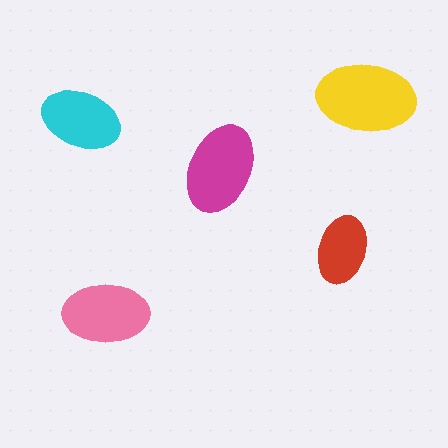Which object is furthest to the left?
The cyan ellipse is leftmost.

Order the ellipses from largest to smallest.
the yellow one, the magenta one, the pink one, the cyan one, the red one.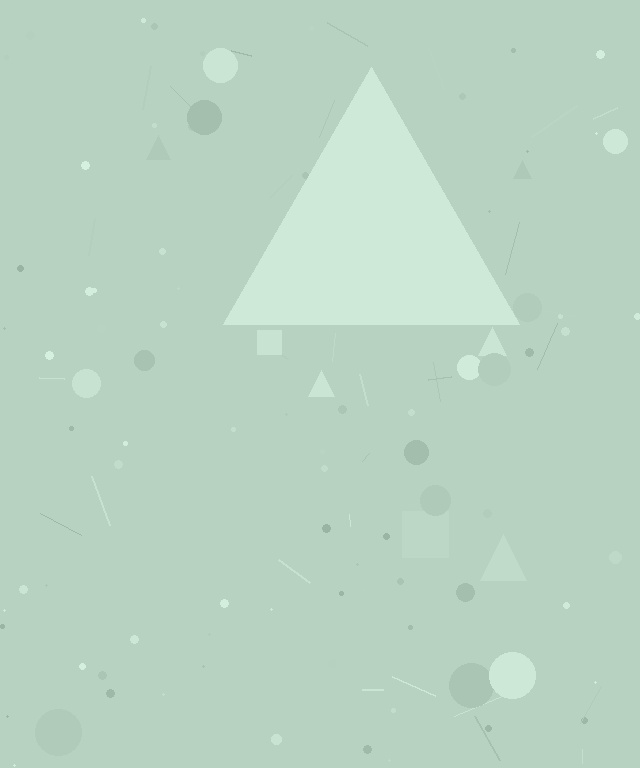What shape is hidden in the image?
A triangle is hidden in the image.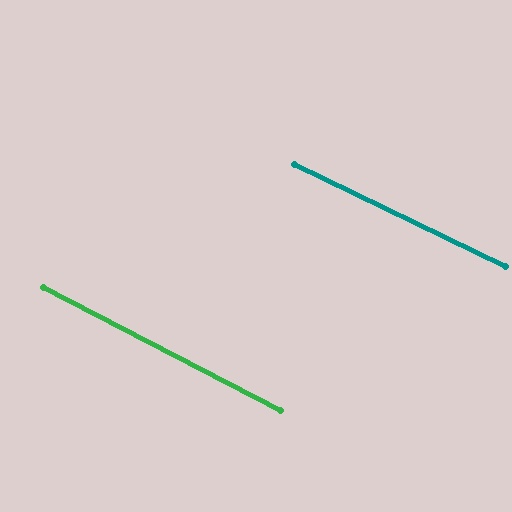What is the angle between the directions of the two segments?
Approximately 2 degrees.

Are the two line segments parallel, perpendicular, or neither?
Parallel — their directions differ by only 1.9°.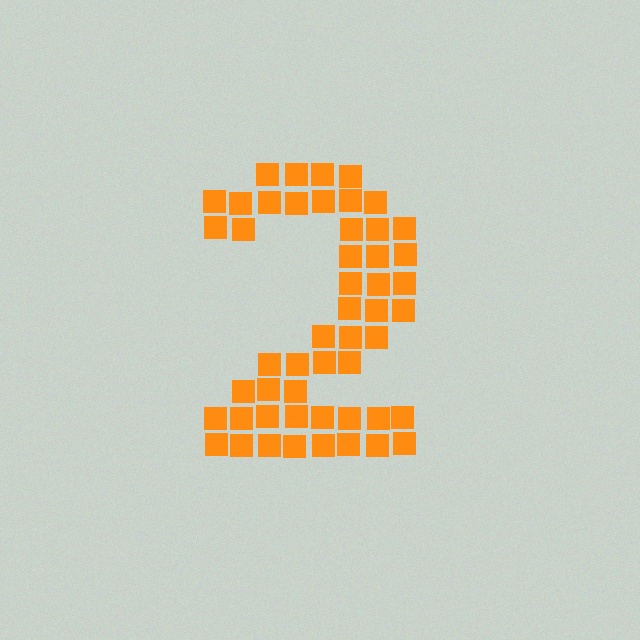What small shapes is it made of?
It is made of small squares.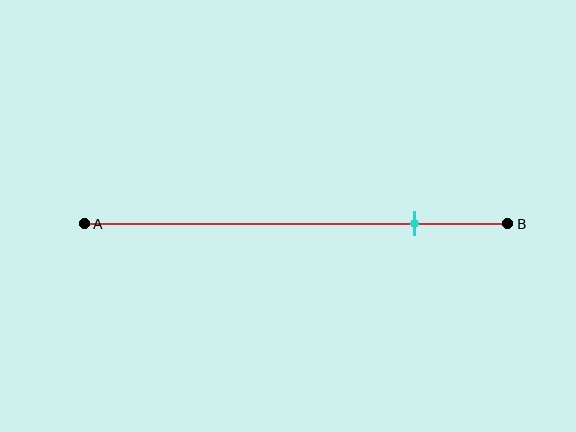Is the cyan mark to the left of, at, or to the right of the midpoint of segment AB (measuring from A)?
The cyan mark is to the right of the midpoint of segment AB.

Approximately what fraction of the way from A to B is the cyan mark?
The cyan mark is approximately 80% of the way from A to B.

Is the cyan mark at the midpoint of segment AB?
No, the mark is at about 80% from A, not at the 50% midpoint.